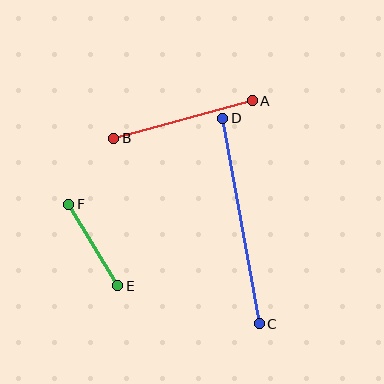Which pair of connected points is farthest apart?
Points C and D are farthest apart.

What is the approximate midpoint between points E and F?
The midpoint is at approximately (93, 245) pixels.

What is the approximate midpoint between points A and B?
The midpoint is at approximately (183, 119) pixels.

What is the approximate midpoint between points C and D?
The midpoint is at approximately (241, 221) pixels.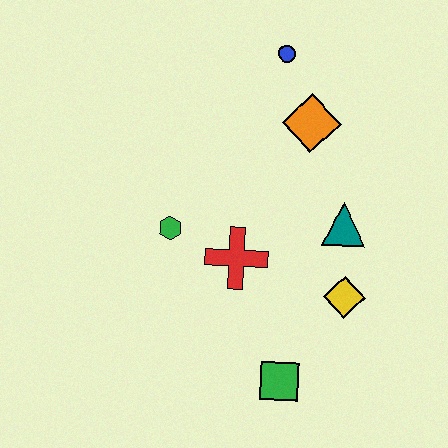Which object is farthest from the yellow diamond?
The blue circle is farthest from the yellow diamond.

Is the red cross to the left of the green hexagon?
No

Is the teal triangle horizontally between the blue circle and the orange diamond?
No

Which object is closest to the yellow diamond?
The teal triangle is closest to the yellow diamond.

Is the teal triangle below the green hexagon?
No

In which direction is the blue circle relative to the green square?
The blue circle is above the green square.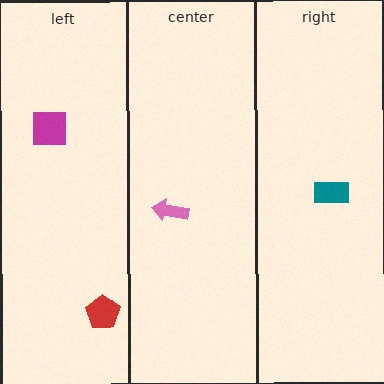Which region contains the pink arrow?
The center region.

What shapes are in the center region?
The pink arrow.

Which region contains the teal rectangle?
The right region.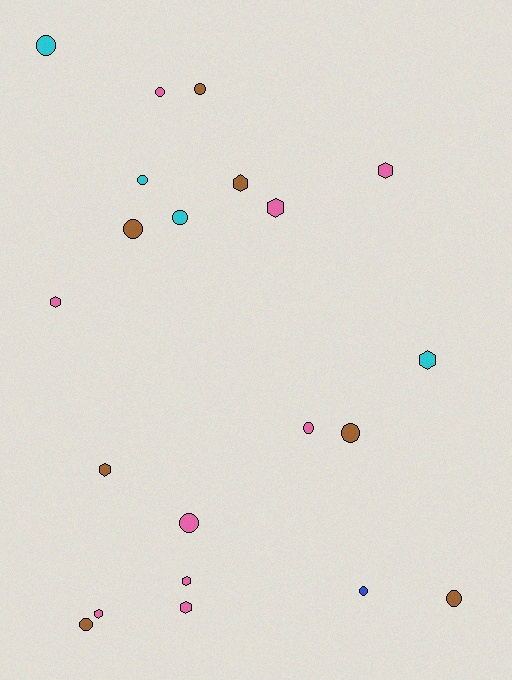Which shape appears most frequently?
Circle, with 12 objects.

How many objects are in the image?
There are 21 objects.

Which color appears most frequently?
Pink, with 9 objects.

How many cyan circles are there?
There are 3 cyan circles.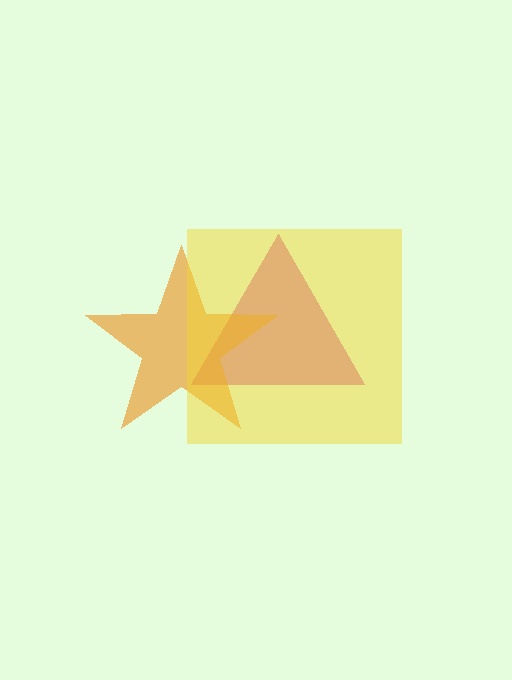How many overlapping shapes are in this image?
There are 3 overlapping shapes in the image.